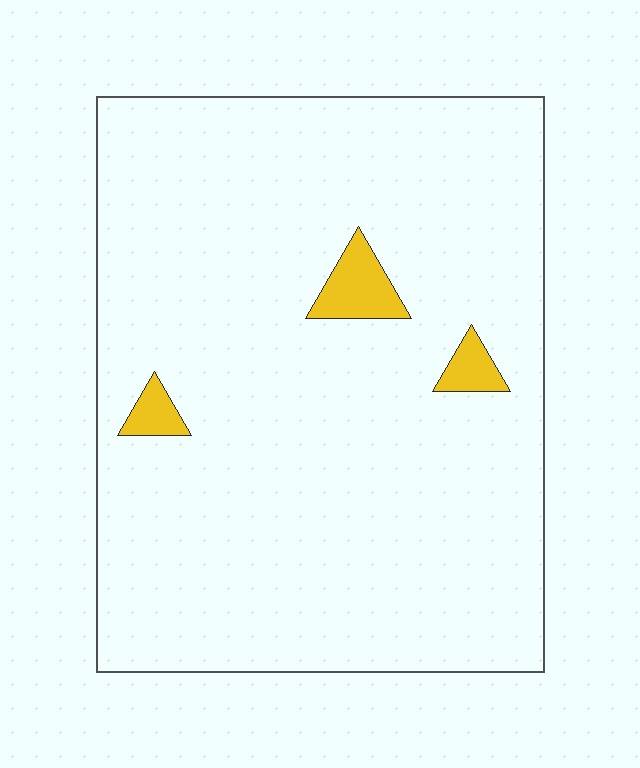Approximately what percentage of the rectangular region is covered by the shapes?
Approximately 5%.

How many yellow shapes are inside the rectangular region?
3.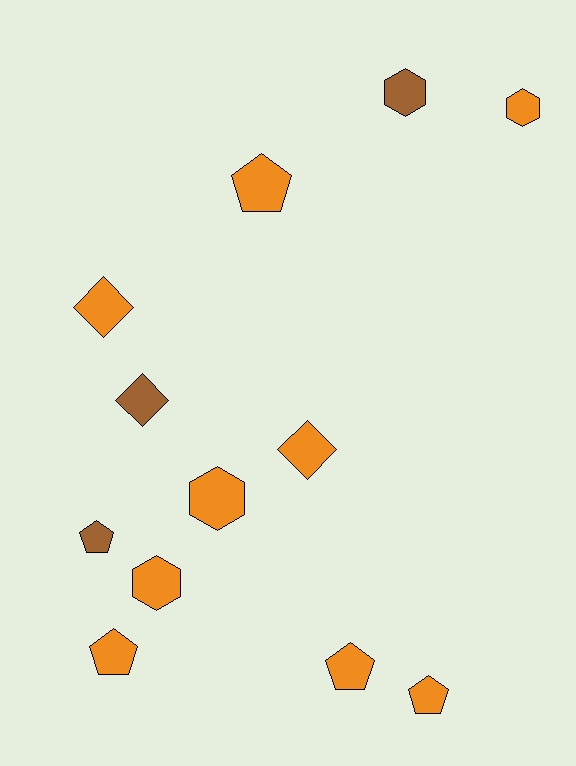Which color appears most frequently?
Orange, with 9 objects.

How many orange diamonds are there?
There are 2 orange diamonds.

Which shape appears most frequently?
Pentagon, with 5 objects.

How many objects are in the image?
There are 12 objects.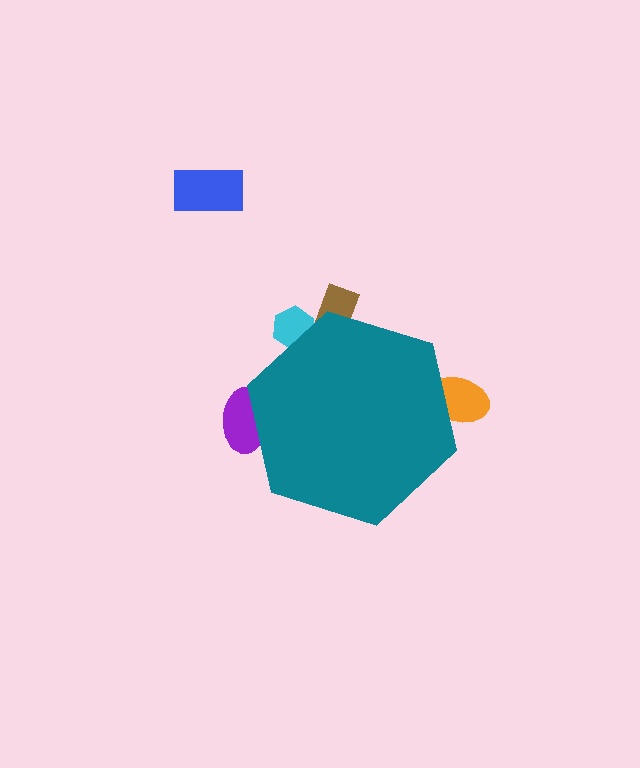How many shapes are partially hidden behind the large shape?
4 shapes are partially hidden.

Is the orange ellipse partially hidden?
Yes, the orange ellipse is partially hidden behind the teal hexagon.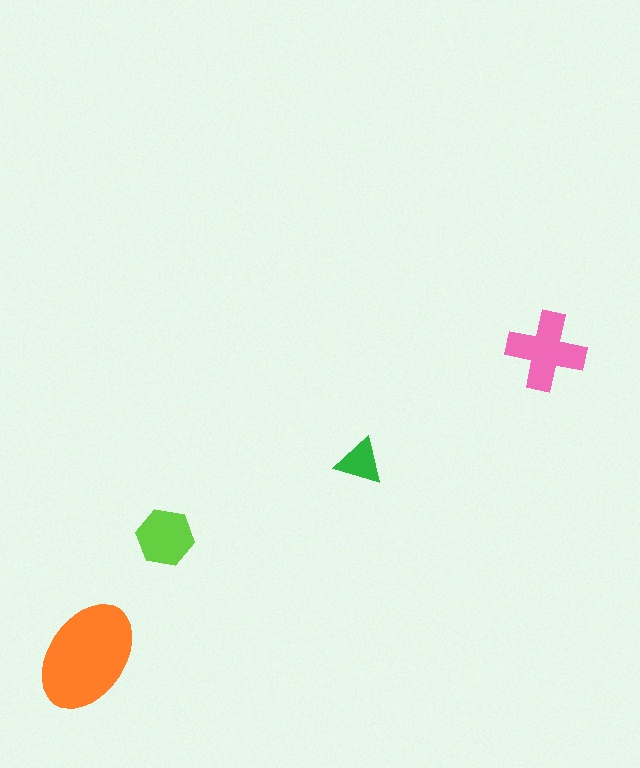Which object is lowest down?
The orange ellipse is bottommost.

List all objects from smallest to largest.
The green triangle, the lime hexagon, the pink cross, the orange ellipse.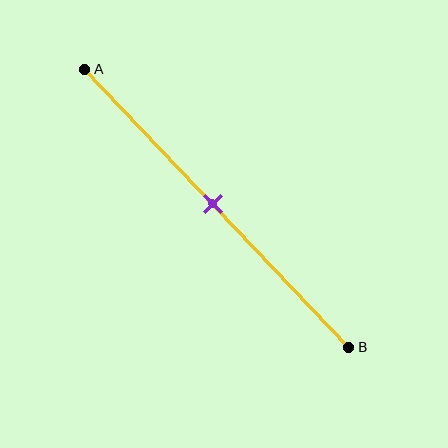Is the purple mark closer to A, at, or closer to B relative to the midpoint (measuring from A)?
The purple mark is approximately at the midpoint of segment AB.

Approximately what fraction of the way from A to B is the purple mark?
The purple mark is approximately 50% of the way from A to B.